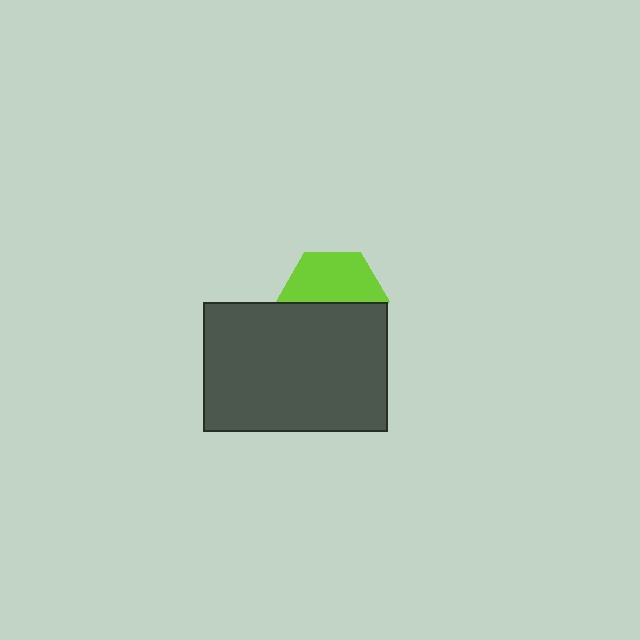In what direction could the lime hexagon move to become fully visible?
The lime hexagon could move up. That would shift it out from behind the dark gray rectangle entirely.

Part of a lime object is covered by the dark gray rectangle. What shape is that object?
It is a hexagon.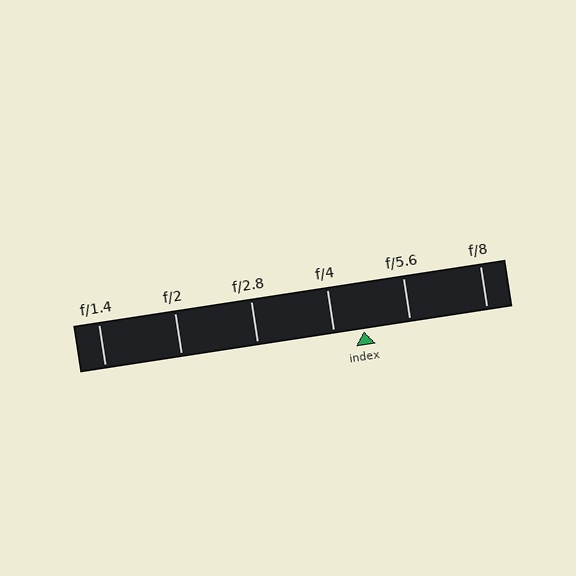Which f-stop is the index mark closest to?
The index mark is closest to f/4.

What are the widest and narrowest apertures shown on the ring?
The widest aperture shown is f/1.4 and the narrowest is f/8.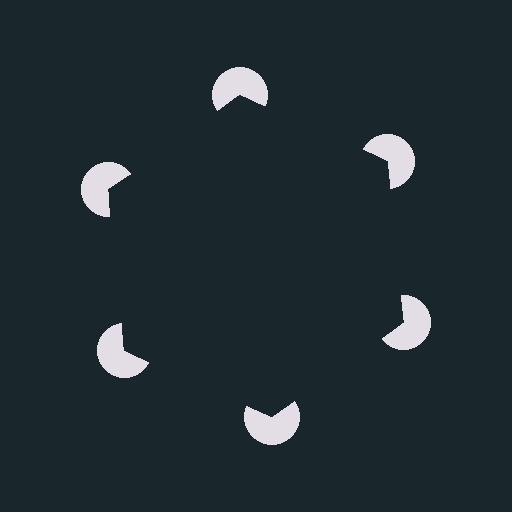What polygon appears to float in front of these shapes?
An illusory hexagon — its edges are inferred from the aligned wedge cuts in the pac-man discs, not physically drawn.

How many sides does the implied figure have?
6 sides.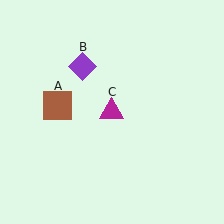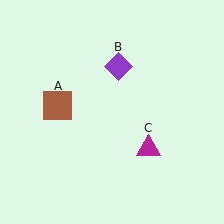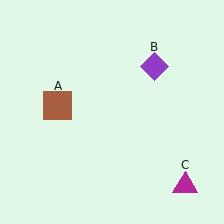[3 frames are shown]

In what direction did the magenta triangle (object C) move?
The magenta triangle (object C) moved down and to the right.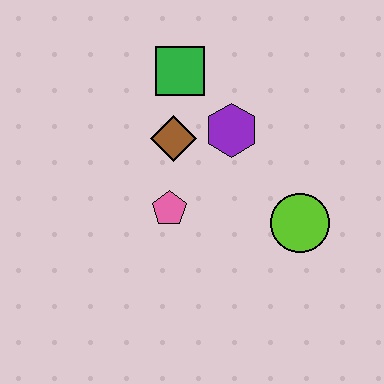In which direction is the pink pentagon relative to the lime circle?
The pink pentagon is to the left of the lime circle.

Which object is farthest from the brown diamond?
The lime circle is farthest from the brown diamond.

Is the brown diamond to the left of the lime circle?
Yes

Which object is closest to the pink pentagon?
The brown diamond is closest to the pink pentagon.